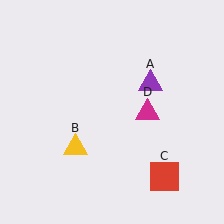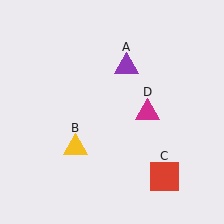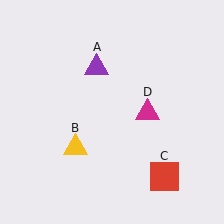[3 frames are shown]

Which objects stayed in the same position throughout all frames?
Yellow triangle (object B) and red square (object C) and magenta triangle (object D) remained stationary.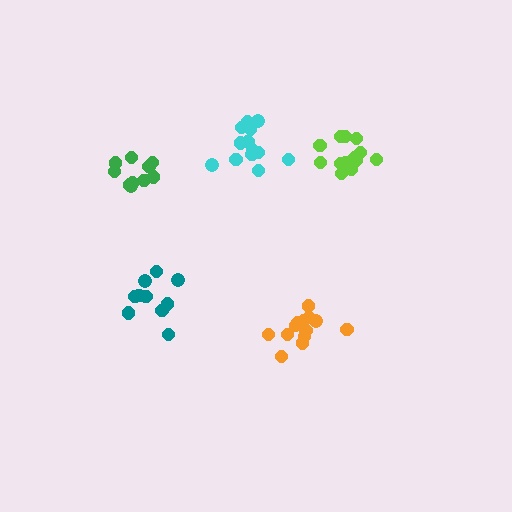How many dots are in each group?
Group 1: 13 dots, Group 2: 13 dots, Group 3: 13 dots, Group 4: 10 dots, Group 5: 10 dots (59 total).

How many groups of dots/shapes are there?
There are 5 groups.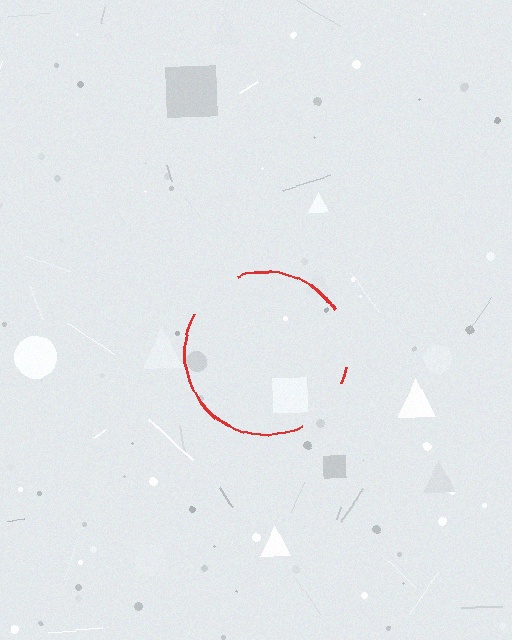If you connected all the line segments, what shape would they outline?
They would outline a circle.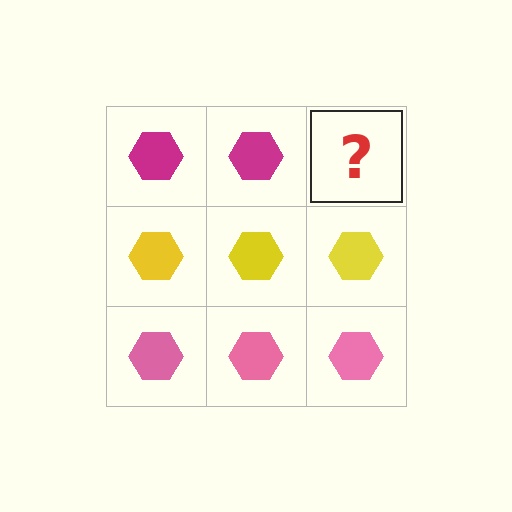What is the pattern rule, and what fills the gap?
The rule is that each row has a consistent color. The gap should be filled with a magenta hexagon.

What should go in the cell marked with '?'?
The missing cell should contain a magenta hexagon.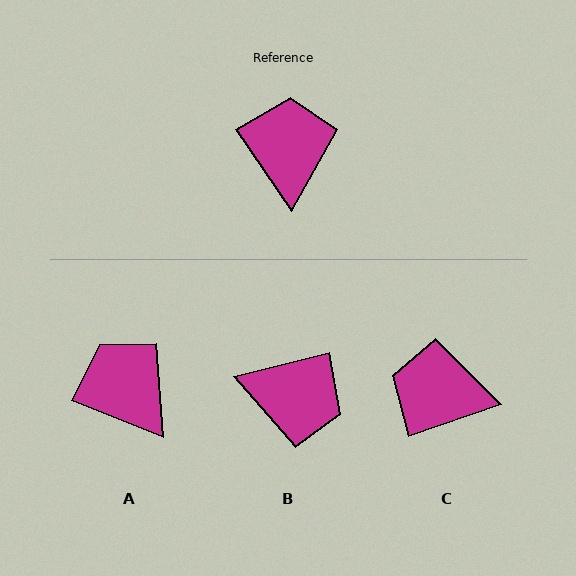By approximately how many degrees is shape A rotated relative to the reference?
Approximately 34 degrees counter-clockwise.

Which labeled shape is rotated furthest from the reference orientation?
B, about 110 degrees away.